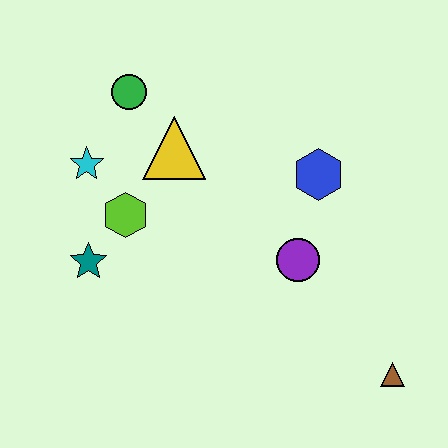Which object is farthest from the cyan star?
The brown triangle is farthest from the cyan star.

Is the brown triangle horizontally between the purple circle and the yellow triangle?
No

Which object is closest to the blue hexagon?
The purple circle is closest to the blue hexagon.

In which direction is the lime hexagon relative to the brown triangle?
The lime hexagon is to the left of the brown triangle.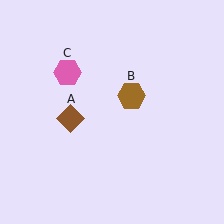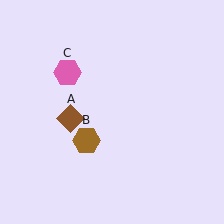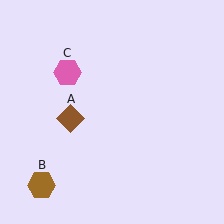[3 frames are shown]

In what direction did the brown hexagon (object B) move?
The brown hexagon (object B) moved down and to the left.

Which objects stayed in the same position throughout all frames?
Brown diamond (object A) and pink hexagon (object C) remained stationary.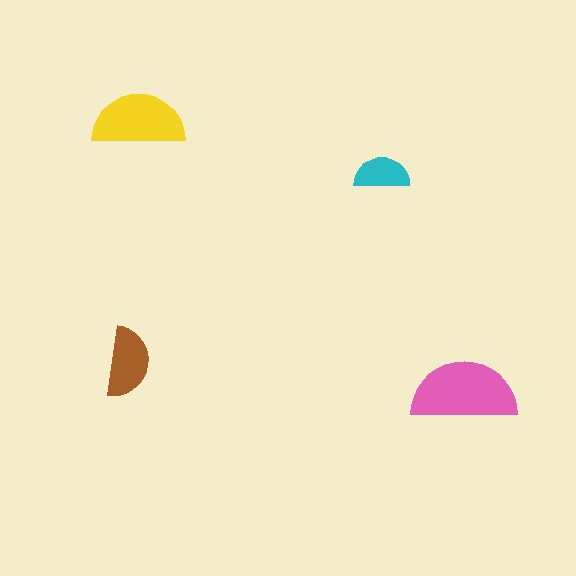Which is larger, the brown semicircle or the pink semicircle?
The pink one.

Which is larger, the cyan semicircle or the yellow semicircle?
The yellow one.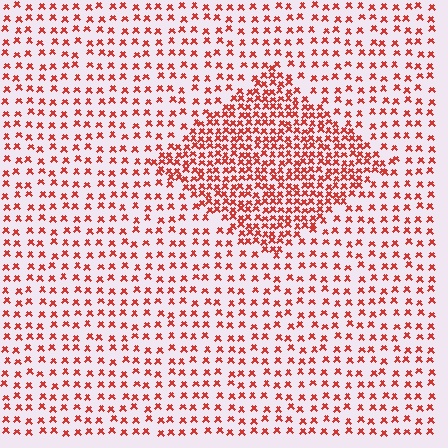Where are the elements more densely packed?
The elements are more densely packed inside the diamond boundary.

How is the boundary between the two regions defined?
The boundary is defined by a change in element density (approximately 2.2x ratio). All elements are the same color, size, and shape.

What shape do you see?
I see a diamond.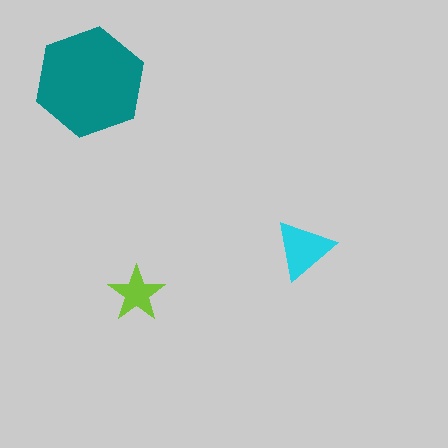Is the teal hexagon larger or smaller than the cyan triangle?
Larger.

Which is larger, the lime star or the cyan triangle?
The cyan triangle.